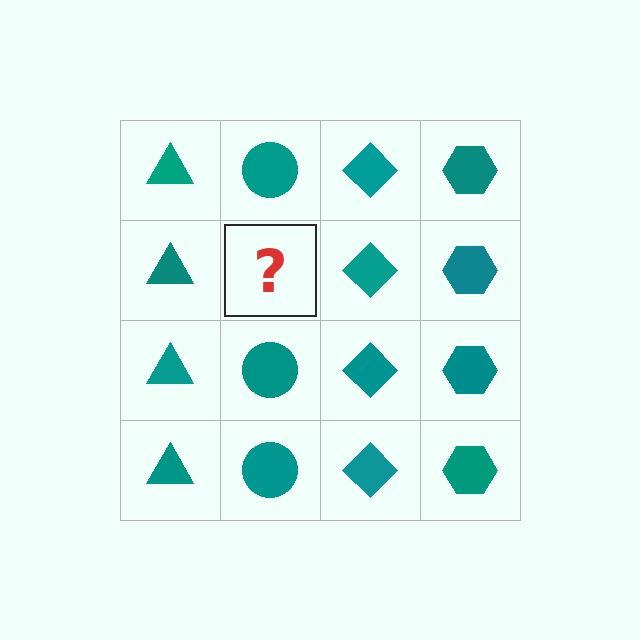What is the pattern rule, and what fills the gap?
The rule is that each column has a consistent shape. The gap should be filled with a teal circle.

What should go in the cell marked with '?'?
The missing cell should contain a teal circle.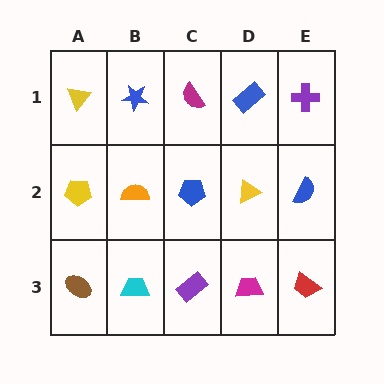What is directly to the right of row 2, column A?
An orange semicircle.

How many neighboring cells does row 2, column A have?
3.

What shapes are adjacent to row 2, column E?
A purple cross (row 1, column E), a red trapezoid (row 3, column E), a yellow triangle (row 2, column D).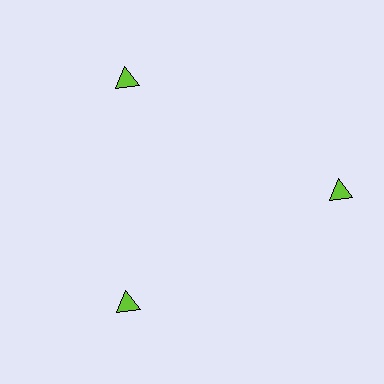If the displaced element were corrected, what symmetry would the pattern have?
It would have 3-fold rotational symmetry — the pattern would map onto itself every 120 degrees.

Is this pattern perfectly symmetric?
No. The 3 lime triangles are arranged in a ring, but one element near the 3 o'clock position is pushed outward from the center, breaking the 3-fold rotational symmetry.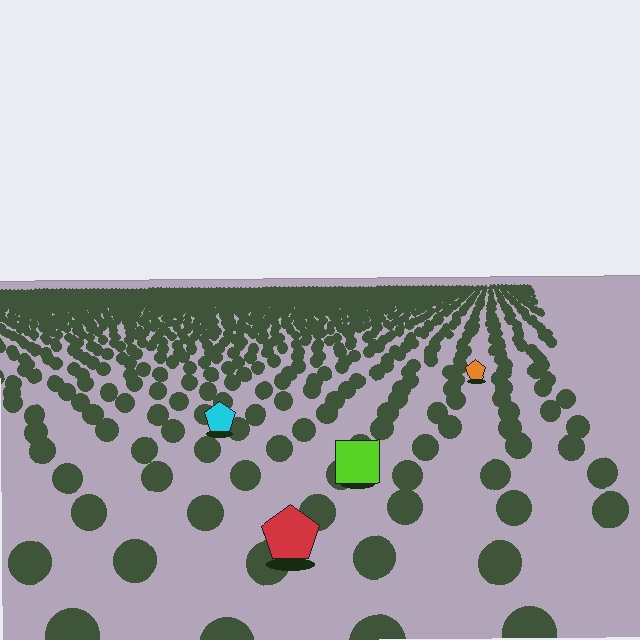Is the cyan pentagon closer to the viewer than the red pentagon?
No. The red pentagon is closer — you can tell from the texture gradient: the ground texture is coarser near it.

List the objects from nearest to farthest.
From nearest to farthest: the red pentagon, the lime square, the cyan pentagon, the orange pentagon.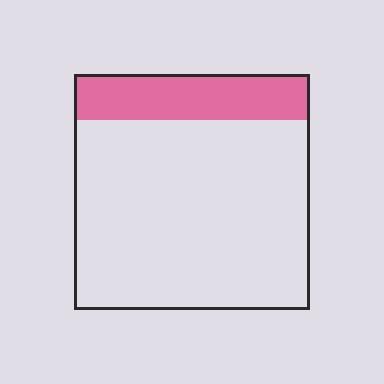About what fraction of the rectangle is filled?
About one fifth (1/5).